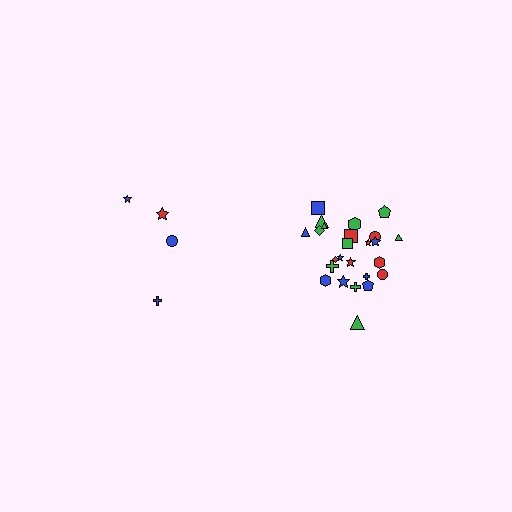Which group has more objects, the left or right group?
The right group.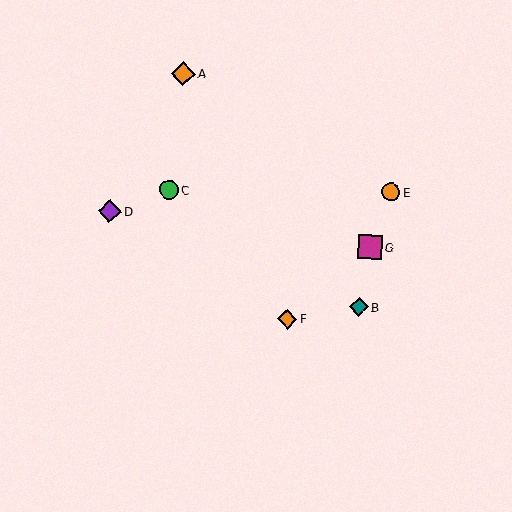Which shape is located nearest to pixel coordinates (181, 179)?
The green circle (labeled C) at (169, 190) is nearest to that location.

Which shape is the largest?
The magenta square (labeled G) is the largest.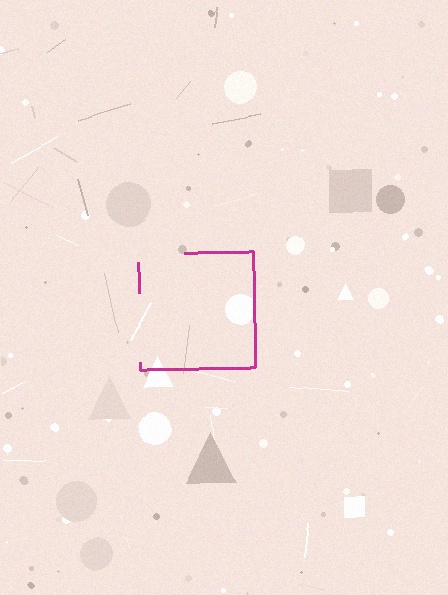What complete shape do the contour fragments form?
The contour fragments form a square.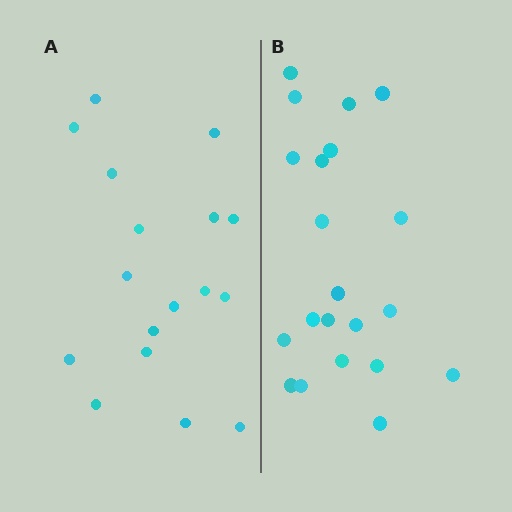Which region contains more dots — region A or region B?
Region B (the right region) has more dots.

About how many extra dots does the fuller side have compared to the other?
Region B has about 4 more dots than region A.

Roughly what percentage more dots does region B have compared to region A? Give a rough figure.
About 25% more.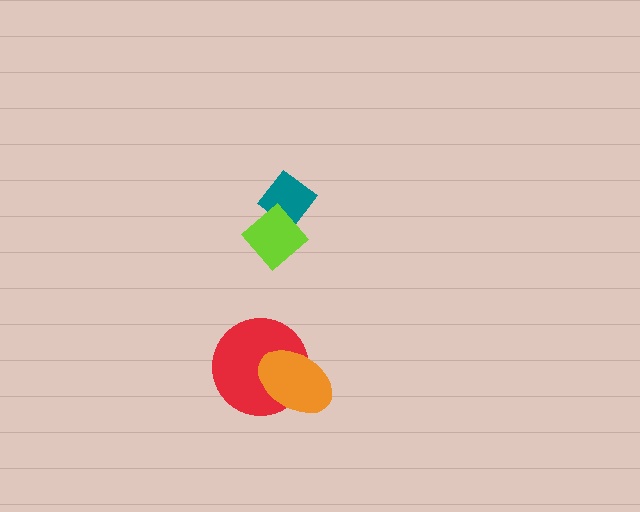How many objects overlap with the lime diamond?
1 object overlaps with the lime diamond.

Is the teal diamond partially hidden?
Yes, it is partially covered by another shape.